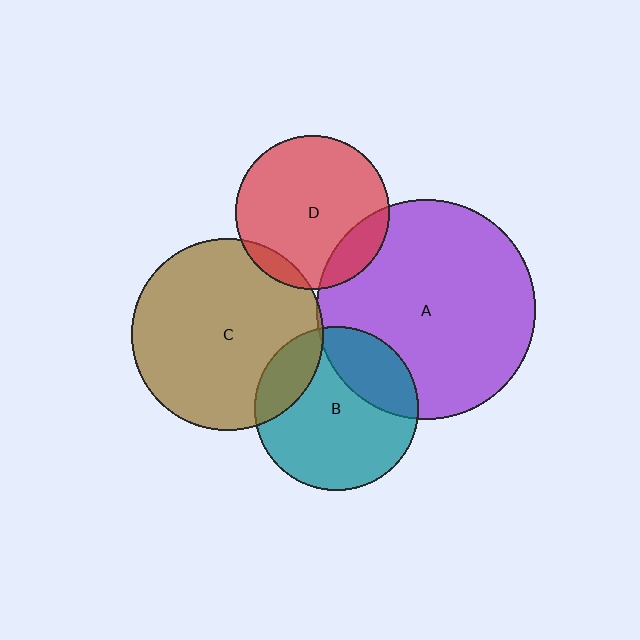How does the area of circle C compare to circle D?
Approximately 1.6 times.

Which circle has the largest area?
Circle A (purple).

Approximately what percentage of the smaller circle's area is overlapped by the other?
Approximately 25%.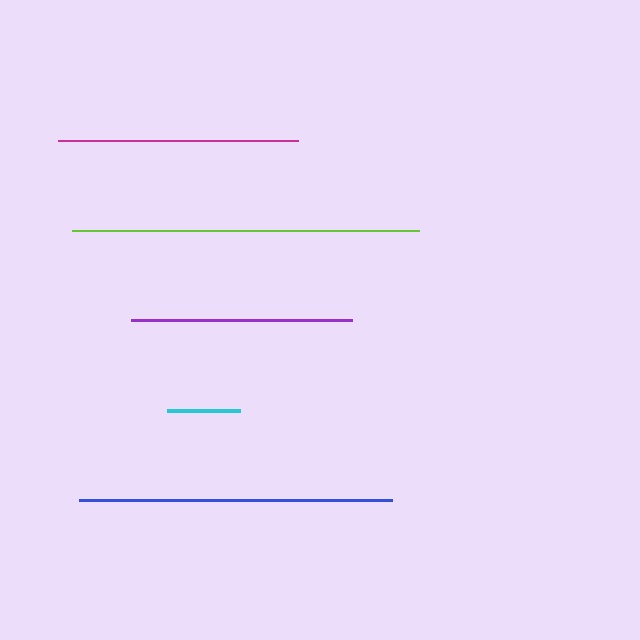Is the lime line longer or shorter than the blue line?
The lime line is longer than the blue line.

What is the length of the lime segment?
The lime segment is approximately 347 pixels long.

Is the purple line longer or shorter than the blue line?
The blue line is longer than the purple line.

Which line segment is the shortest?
The cyan line is the shortest at approximately 73 pixels.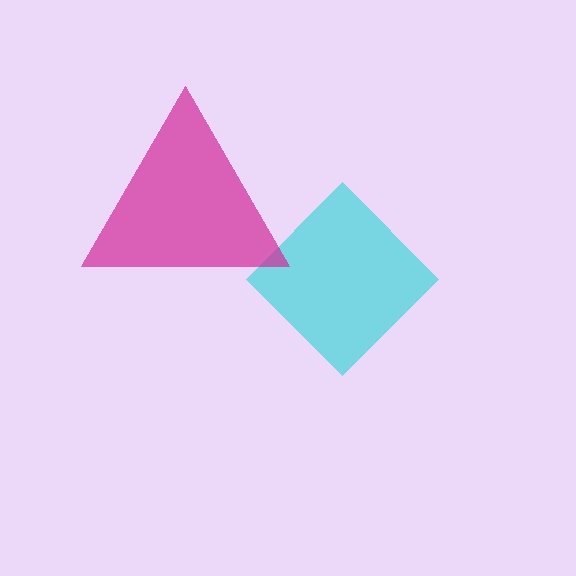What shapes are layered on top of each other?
The layered shapes are: a cyan diamond, a magenta triangle.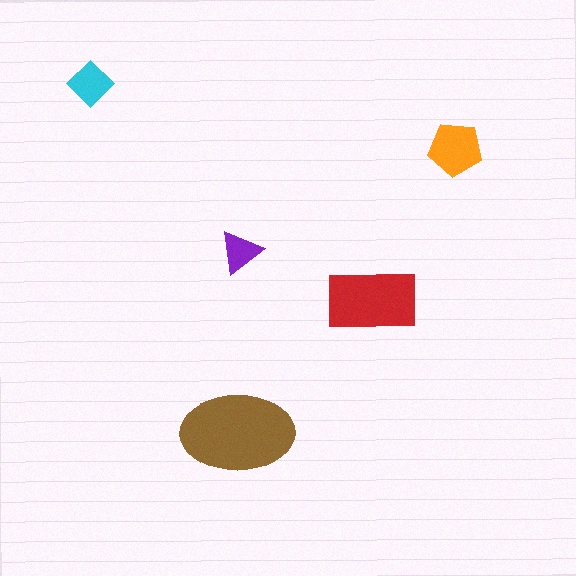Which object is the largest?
The brown ellipse.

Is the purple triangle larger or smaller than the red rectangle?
Smaller.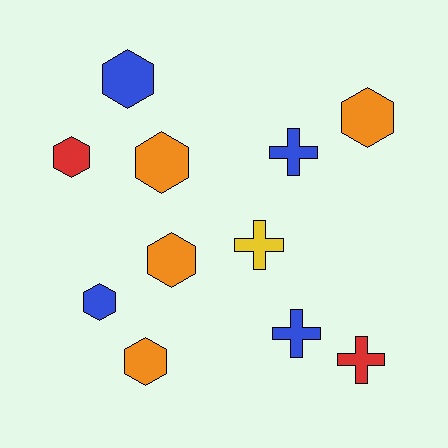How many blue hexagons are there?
There are 2 blue hexagons.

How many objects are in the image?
There are 11 objects.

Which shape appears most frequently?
Hexagon, with 7 objects.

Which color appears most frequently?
Blue, with 4 objects.